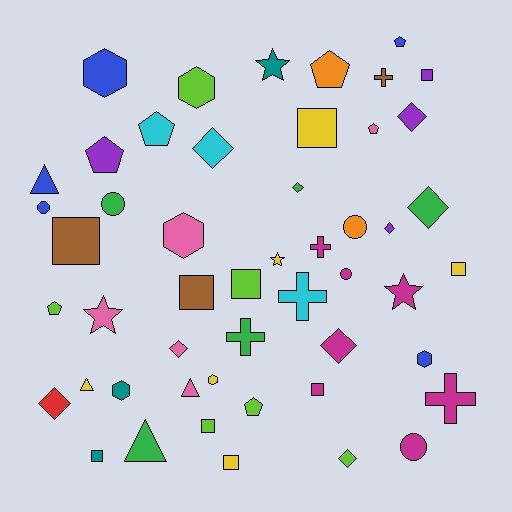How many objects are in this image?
There are 50 objects.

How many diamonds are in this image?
There are 9 diamonds.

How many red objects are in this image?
There is 1 red object.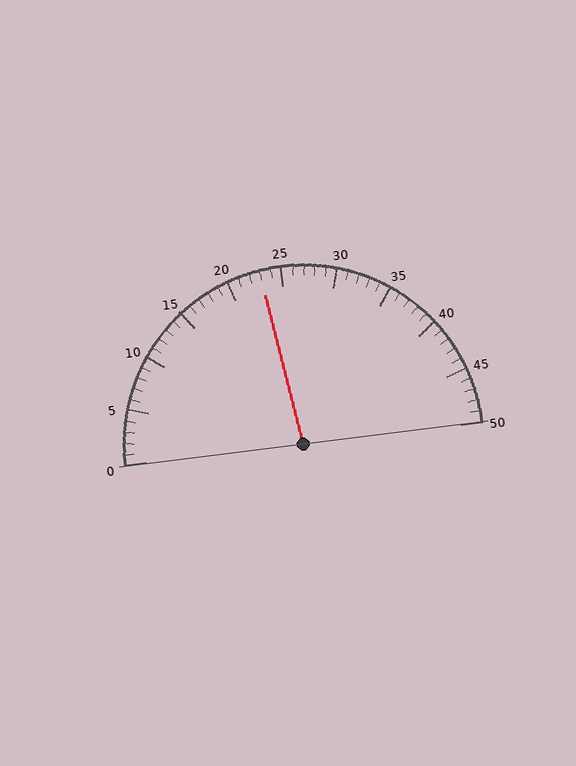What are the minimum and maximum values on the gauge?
The gauge ranges from 0 to 50.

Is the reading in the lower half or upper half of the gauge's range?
The reading is in the lower half of the range (0 to 50).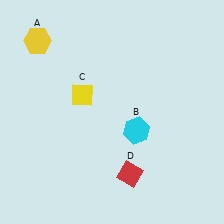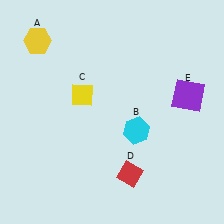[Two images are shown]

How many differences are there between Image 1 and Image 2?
There is 1 difference between the two images.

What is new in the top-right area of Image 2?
A purple square (E) was added in the top-right area of Image 2.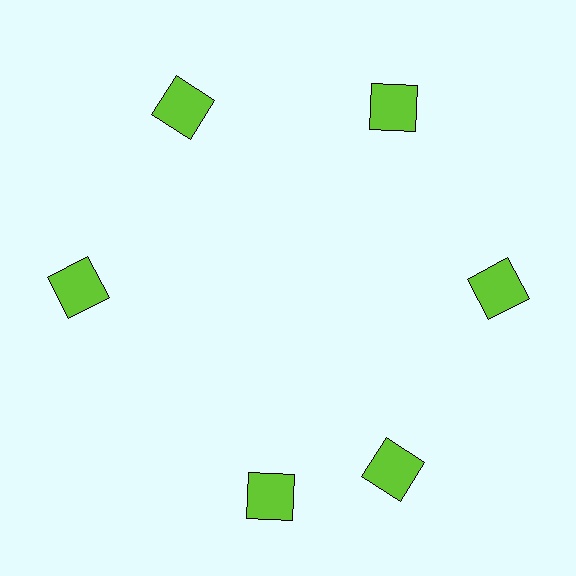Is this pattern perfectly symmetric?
No. The 6 lime squares are arranged in a ring, but one element near the 7 o'clock position is rotated out of alignment along the ring, breaking the 6-fold rotational symmetry.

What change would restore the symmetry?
The symmetry would be restored by rotating it back into even spacing with its neighbors so that all 6 squares sit at equal angles and equal distance from the center.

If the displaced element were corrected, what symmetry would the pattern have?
It would have 6-fold rotational symmetry — the pattern would map onto itself every 60 degrees.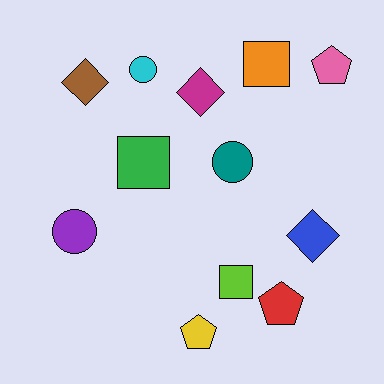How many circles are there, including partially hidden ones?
There are 3 circles.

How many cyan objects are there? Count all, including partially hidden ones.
There is 1 cyan object.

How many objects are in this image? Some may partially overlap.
There are 12 objects.